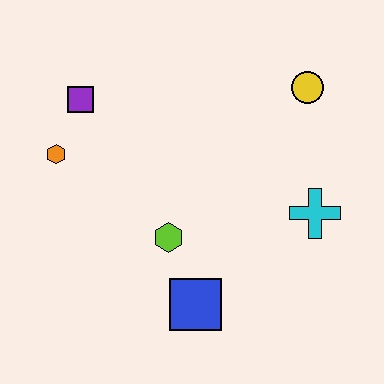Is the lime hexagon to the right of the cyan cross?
No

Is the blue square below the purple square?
Yes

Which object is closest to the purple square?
The orange hexagon is closest to the purple square.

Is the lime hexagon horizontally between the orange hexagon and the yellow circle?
Yes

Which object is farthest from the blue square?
The yellow circle is farthest from the blue square.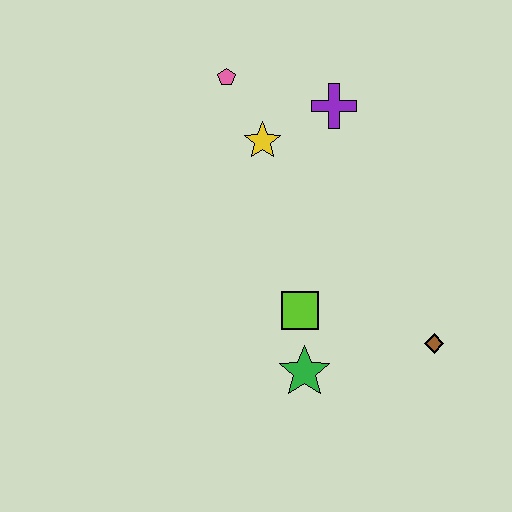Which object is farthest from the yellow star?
The brown diamond is farthest from the yellow star.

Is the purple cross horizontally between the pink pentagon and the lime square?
No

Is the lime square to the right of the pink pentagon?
Yes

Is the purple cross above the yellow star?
Yes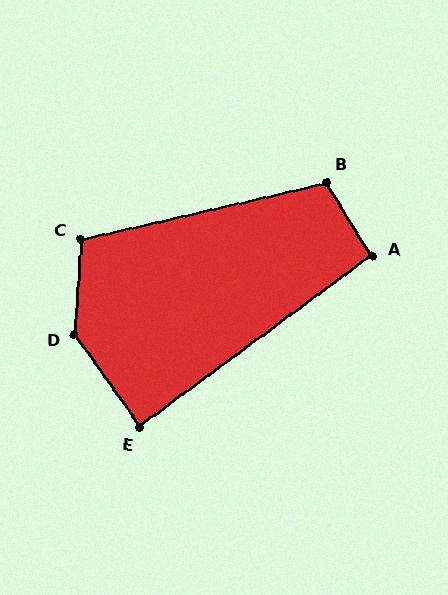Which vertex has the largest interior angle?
D, at approximately 140 degrees.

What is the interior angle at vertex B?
Approximately 109 degrees (obtuse).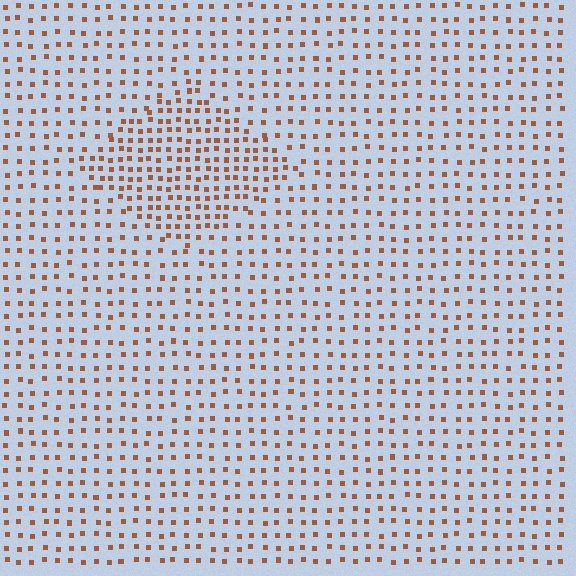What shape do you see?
I see a diamond.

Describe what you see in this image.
The image contains small brown elements arranged at two different densities. A diamond-shaped region is visible where the elements are more densely packed than the surrounding area.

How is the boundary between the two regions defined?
The boundary is defined by a change in element density (approximately 1.8x ratio). All elements are the same color, size, and shape.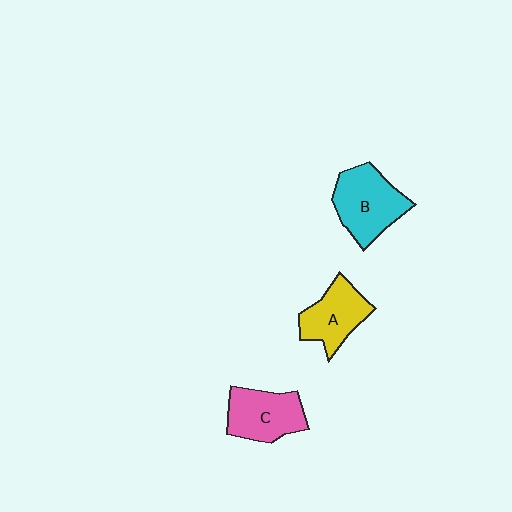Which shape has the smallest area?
Shape A (yellow).